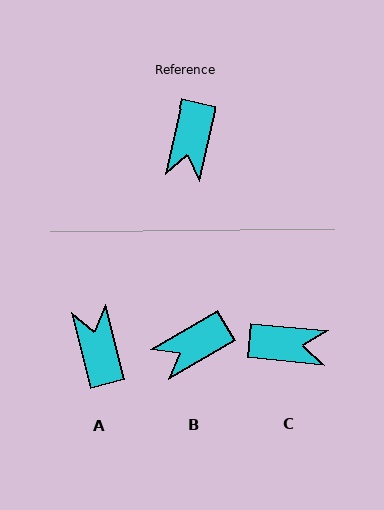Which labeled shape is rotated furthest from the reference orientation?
A, about 153 degrees away.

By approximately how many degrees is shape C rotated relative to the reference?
Approximately 97 degrees counter-clockwise.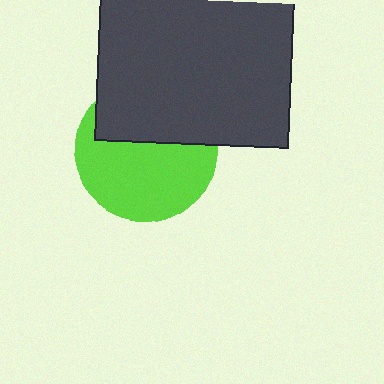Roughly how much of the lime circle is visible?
About half of it is visible (roughly 59%).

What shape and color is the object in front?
The object in front is a dark gray square.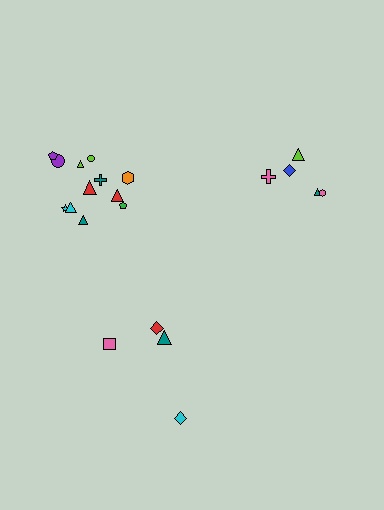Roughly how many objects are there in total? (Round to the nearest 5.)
Roughly 20 objects in total.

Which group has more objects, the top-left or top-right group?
The top-left group.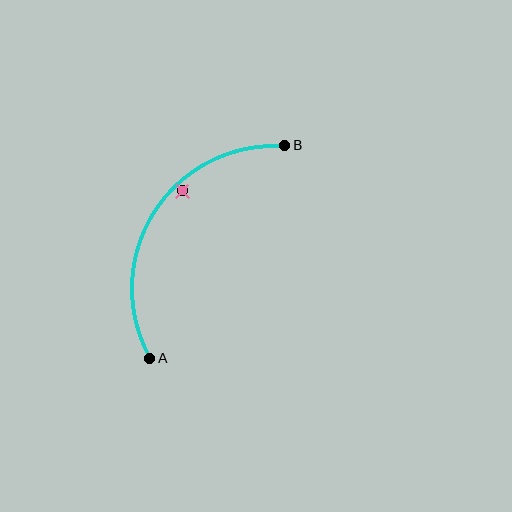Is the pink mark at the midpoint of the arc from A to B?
No — the pink mark does not lie on the arc at all. It sits slightly inside the curve.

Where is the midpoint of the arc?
The arc midpoint is the point on the curve farthest from the straight line joining A and B. It sits to the left of that line.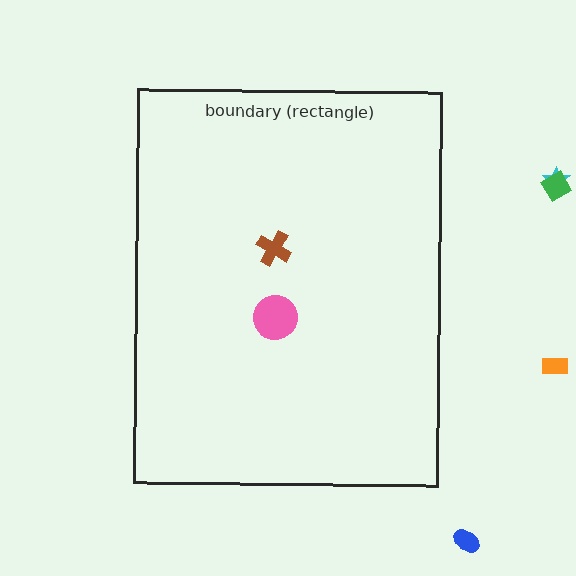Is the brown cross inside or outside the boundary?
Inside.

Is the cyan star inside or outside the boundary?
Outside.